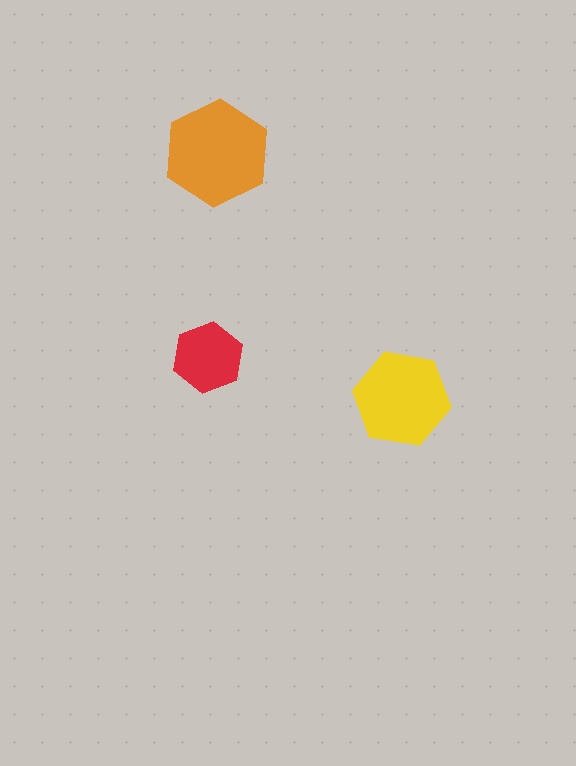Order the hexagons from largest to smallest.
the orange one, the yellow one, the red one.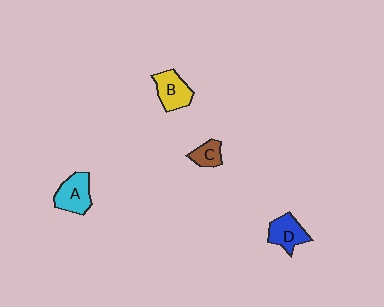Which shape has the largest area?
Shape A (cyan).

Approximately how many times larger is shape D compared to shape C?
Approximately 1.5 times.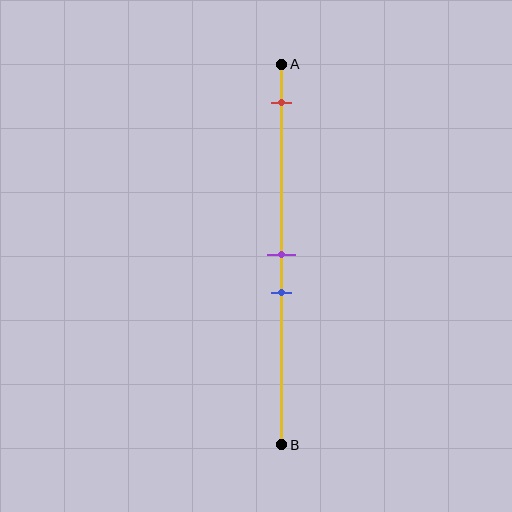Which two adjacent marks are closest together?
The purple and blue marks are the closest adjacent pair.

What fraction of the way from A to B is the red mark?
The red mark is approximately 10% (0.1) of the way from A to B.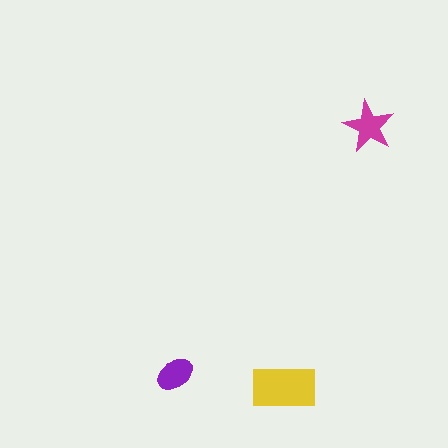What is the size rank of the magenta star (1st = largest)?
2nd.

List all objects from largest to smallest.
The yellow rectangle, the magenta star, the purple ellipse.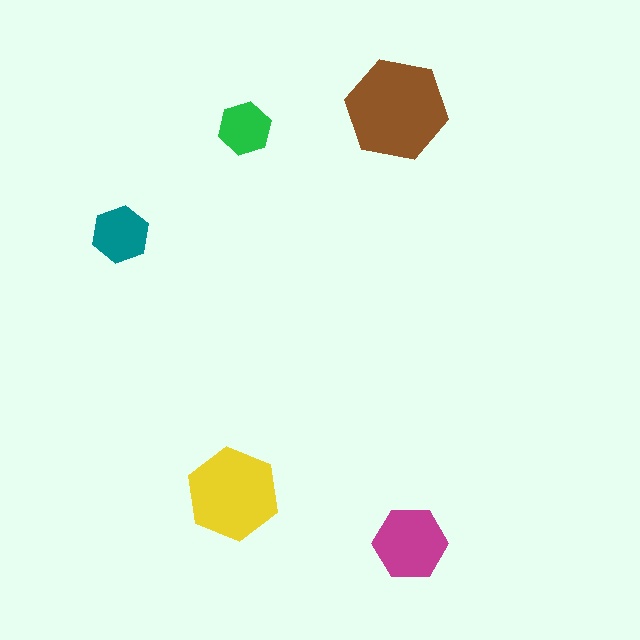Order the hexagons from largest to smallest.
the brown one, the yellow one, the magenta one, the teal one, the green one.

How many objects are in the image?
There are 5 objects in the image.